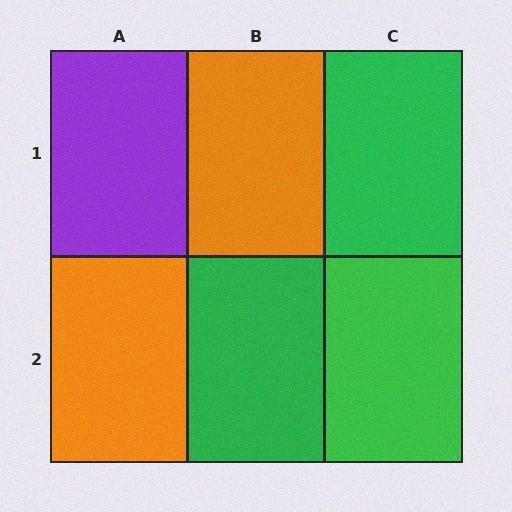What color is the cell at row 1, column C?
Green.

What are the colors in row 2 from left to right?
Orange, green, green.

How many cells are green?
3 cells are green.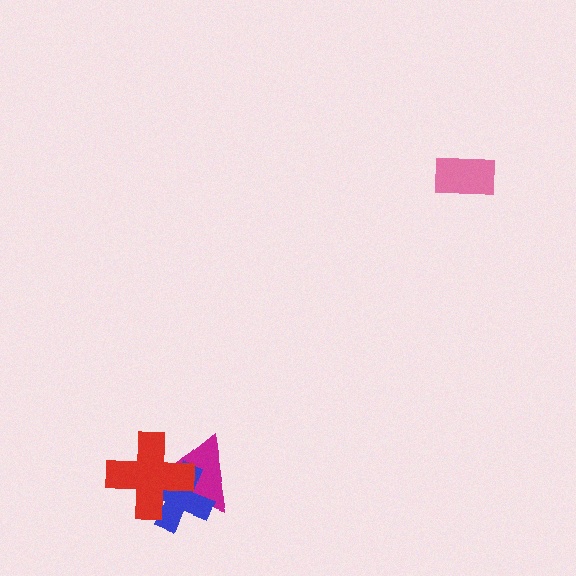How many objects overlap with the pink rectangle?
0 objects overlap with the pink rectangle.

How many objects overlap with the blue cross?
2 objects overlap with the blue cross.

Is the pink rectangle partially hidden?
No, no other shape covers it.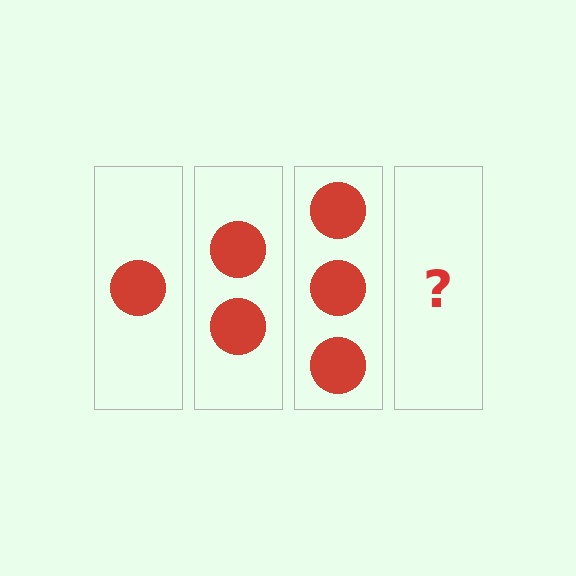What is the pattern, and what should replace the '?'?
The pattern is that each step adds one more circle. The '?' should be 4 circles.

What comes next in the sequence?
The next element should be 4 circles.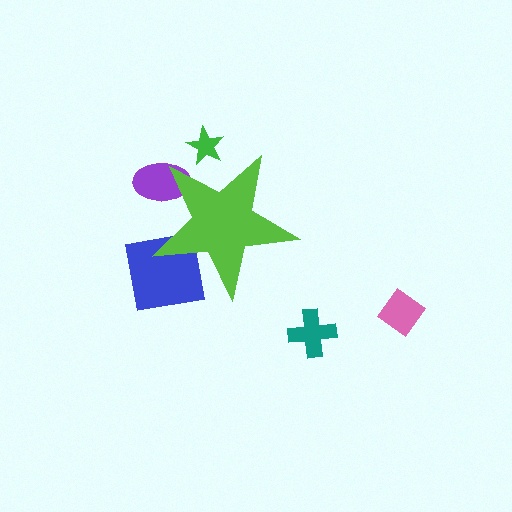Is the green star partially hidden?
Yes, the green star is partially hidden behind the lime star.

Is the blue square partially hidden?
Yes, the blue square is partially hidden behind the lime star.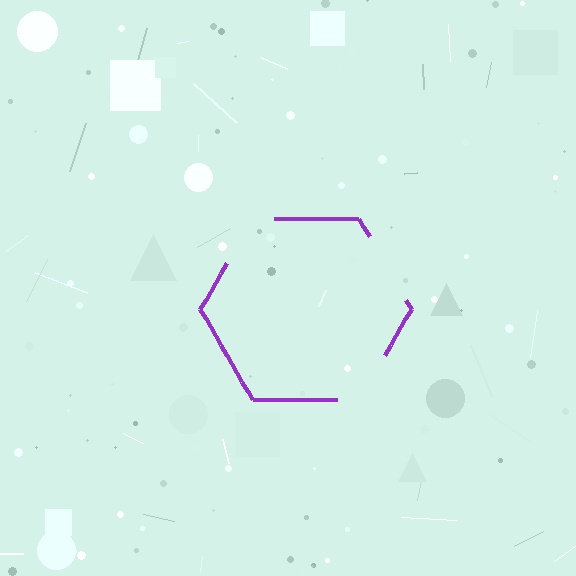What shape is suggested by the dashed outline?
The dashed outline suggests a hexagon.